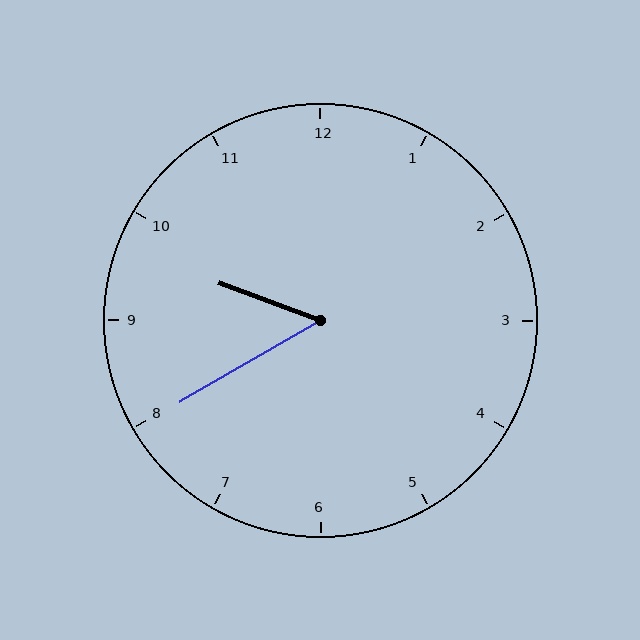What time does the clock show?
9:40.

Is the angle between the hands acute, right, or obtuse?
It is acute.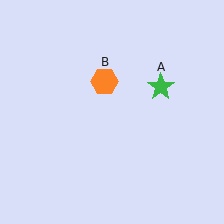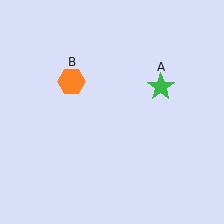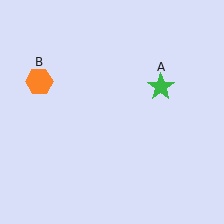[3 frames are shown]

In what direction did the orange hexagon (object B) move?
The orange hexagon (object B) moved left.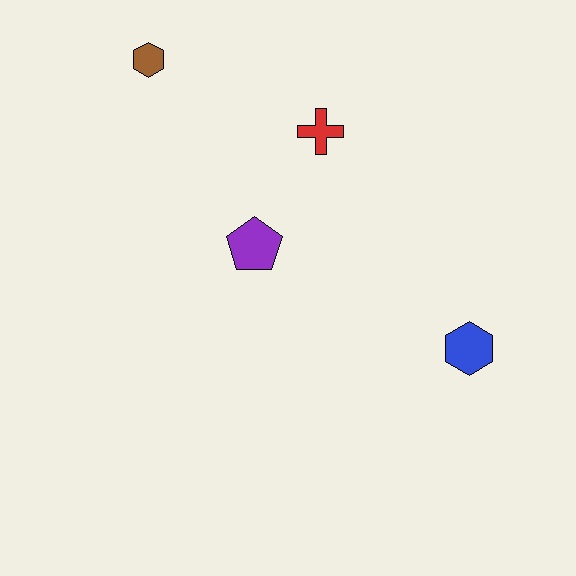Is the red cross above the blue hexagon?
Yes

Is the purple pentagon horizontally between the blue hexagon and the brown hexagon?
Yes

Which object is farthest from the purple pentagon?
The blue hexagon is farthest from the purple pentagon.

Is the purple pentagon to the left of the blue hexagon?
Yes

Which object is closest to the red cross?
The purple pentagon is closest to the red cross.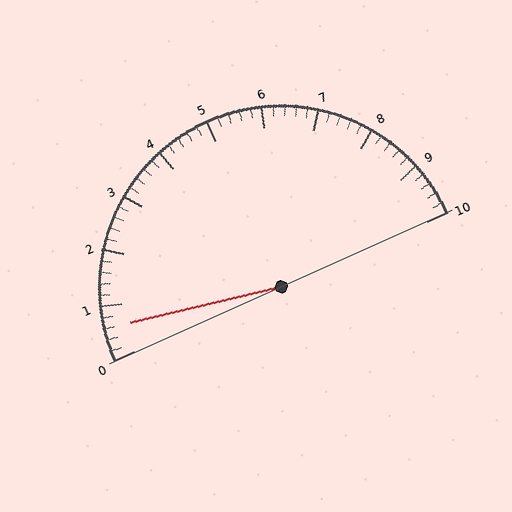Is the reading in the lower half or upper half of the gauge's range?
The reading is in the lower half of the range (0 to 10).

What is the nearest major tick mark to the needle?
The nearest major tick mark is 1.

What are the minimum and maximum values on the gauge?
The gauge ranges from 0 to 10.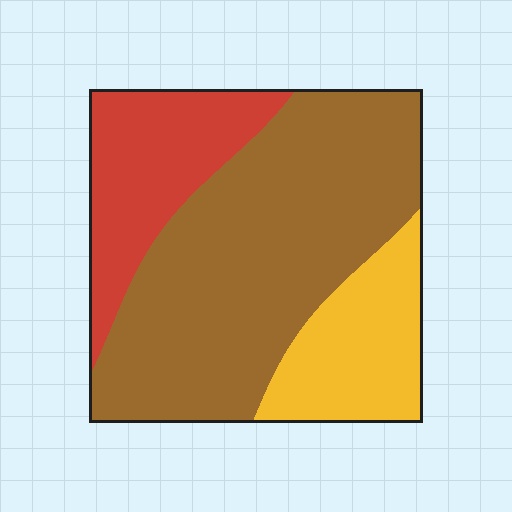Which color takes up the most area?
Brown, at roughly 60%.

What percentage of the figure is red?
Red takes up about one fifth (1/5) of the figure.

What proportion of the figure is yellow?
Yellow covers around 20% of the figure.